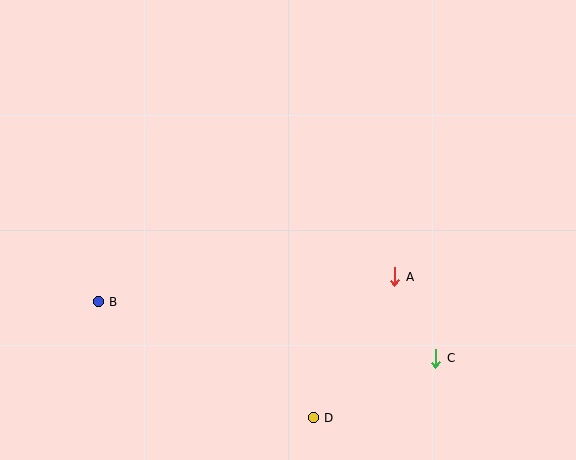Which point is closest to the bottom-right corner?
Point C is closest to the bottom-right corner.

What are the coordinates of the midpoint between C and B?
The midpoint between C and B is at (267, 330).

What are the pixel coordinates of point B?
Point B is at (98, 302).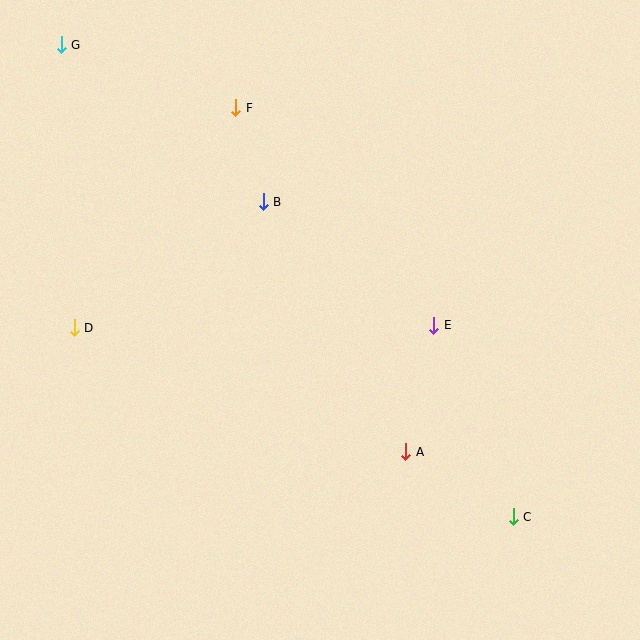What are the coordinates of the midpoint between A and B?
The midpoint between A and B is at (334, 327).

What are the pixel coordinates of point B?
Point B is at (263, 202).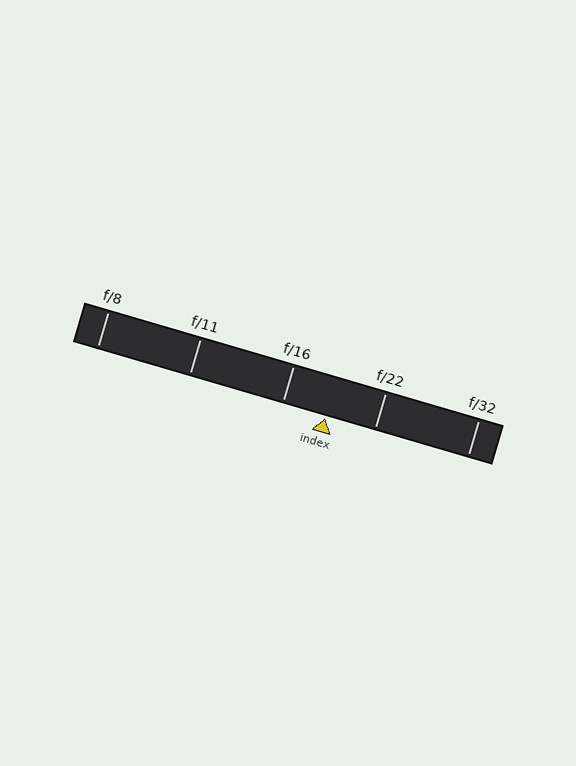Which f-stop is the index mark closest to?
The index mark is closest to f/16.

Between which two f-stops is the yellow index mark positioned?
The index mark is between f/16 and f/22.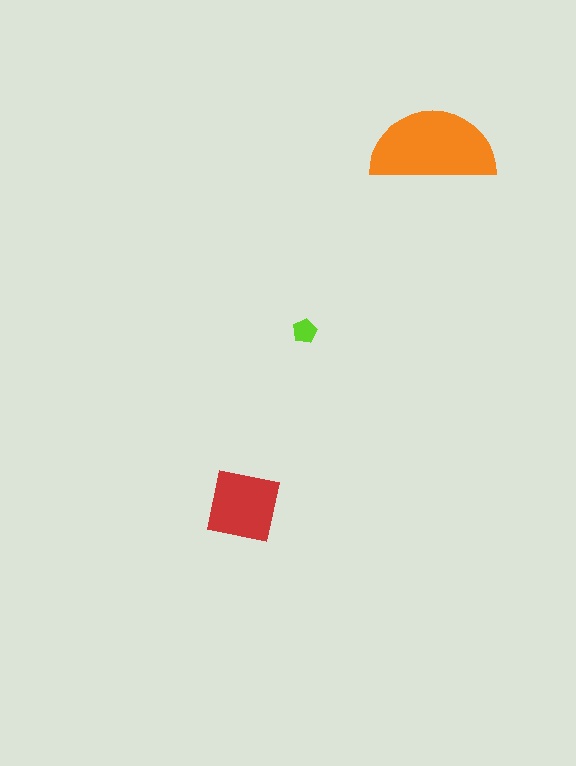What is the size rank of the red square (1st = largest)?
2nd.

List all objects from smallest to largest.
The lime pentagon, the red square, the orange semicircle.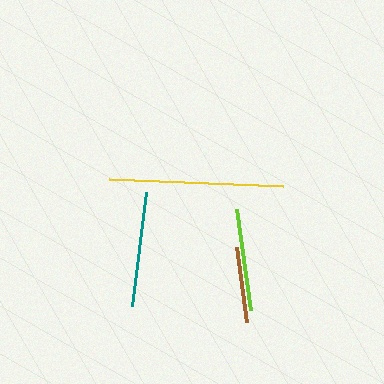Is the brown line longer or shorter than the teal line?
The teal line is longer than the brown line.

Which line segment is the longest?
The yellow line is the longest at approximately 174 pixels.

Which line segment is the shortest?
The brown line is the shortest at approximately 75 pixels.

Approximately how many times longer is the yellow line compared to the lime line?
The yellow line is approximately 1.7 times the length of the lime line.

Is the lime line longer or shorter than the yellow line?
The yellow line is longer than the lime line.